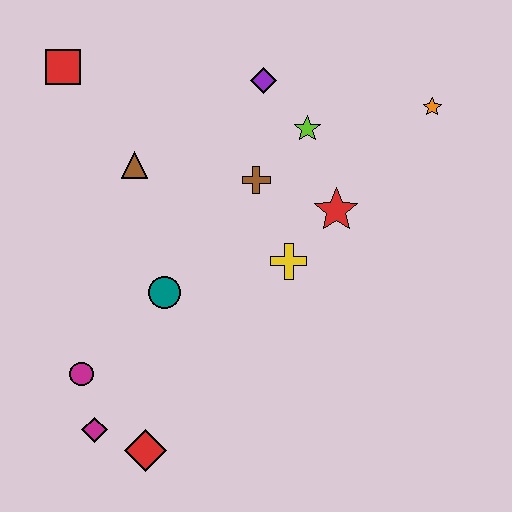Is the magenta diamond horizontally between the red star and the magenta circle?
Yes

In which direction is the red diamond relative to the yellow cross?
The red diamond is below the yellow cross.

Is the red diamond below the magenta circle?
Yes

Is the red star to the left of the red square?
No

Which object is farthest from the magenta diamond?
The orange star is farthest from the magenta diamond.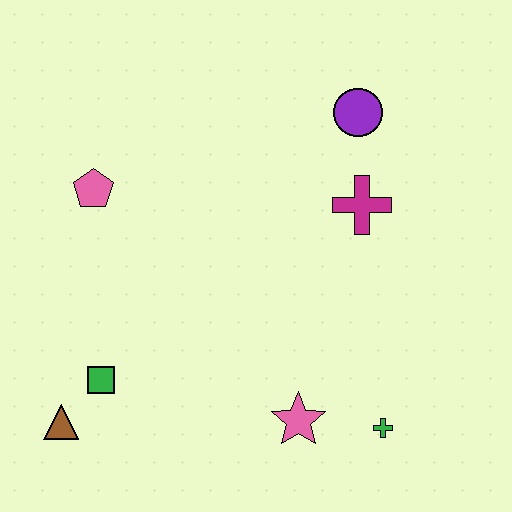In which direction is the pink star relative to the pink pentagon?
The pink star is below the pink pentagon.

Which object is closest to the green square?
The brown triangle is closest to the green square.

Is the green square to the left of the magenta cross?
Yes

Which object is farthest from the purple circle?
The brown triangle is farthest from the purple circle.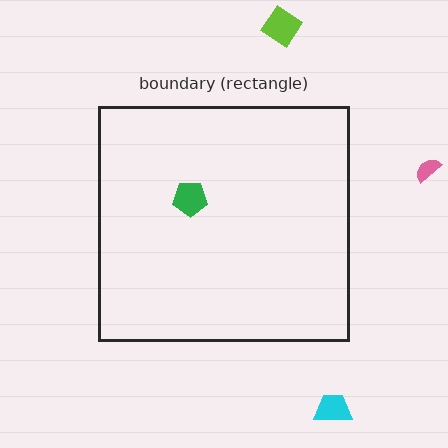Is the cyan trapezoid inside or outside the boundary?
Outside.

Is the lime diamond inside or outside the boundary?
Outside.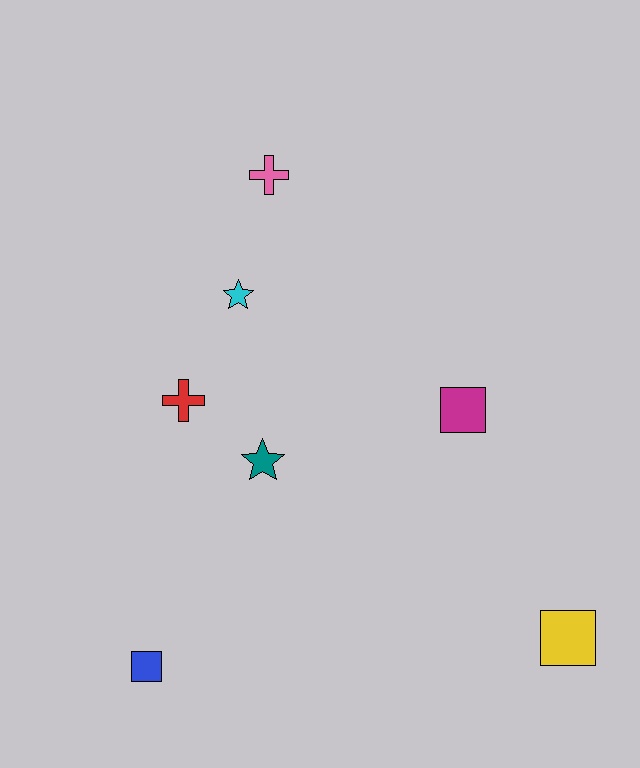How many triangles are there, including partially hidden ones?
There are no triangles.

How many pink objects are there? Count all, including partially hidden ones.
There is 1 pink object.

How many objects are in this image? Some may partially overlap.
There are 7 objects.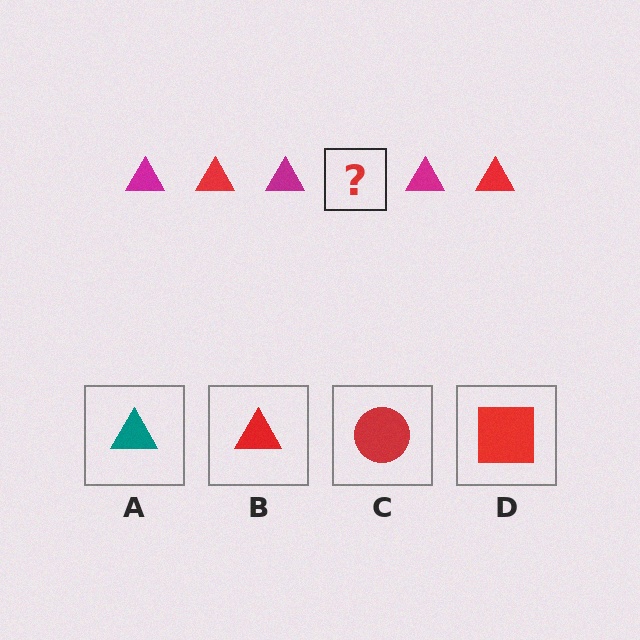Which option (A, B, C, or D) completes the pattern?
B.